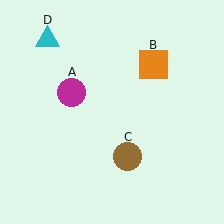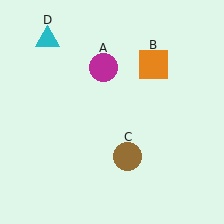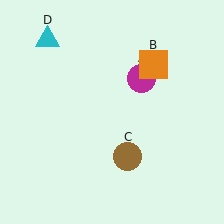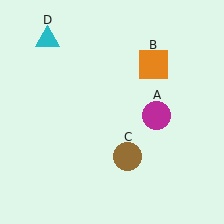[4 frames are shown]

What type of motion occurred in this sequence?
The magenta circle (object A) rotated clockwise around the center of the scene.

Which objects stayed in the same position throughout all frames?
Orange square (object B) and brown circle (object C) and cyan triangle (object D) remained stationary.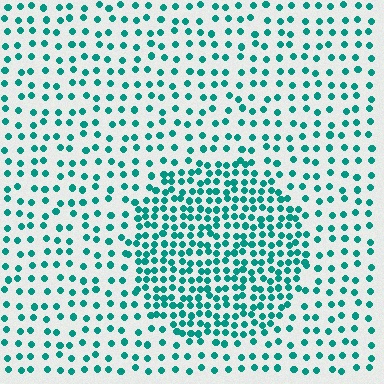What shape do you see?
I see a circle.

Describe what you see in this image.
The image contains small teal elements arranged at two different densities. A circle-shaped region is visible where the elements are more densely packed than the surrounding area.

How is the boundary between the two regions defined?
The boundary is defined by a change in element density (approximately 2.1x ratio). All elements are the same color, size, and shape.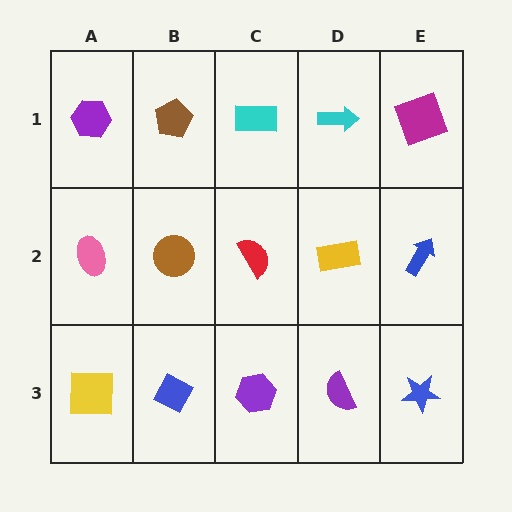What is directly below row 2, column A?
A yellow square.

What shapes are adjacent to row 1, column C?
A red semicircle (row 2, column C), a brown pentagon (row 1, column B), a cyan arrow (row 1, column D).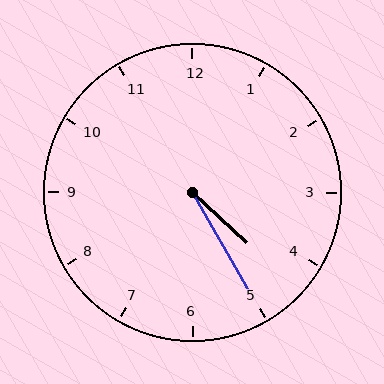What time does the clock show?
4:25.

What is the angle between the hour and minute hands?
Approximately 18 degrees.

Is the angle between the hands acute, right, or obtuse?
It is acute.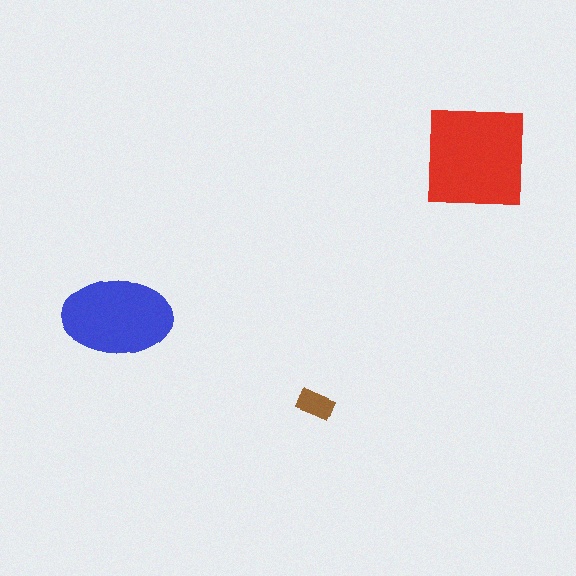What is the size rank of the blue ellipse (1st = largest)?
2nd.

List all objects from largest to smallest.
The red square, the blue ellipse, the brown rectangle.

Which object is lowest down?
The brown rectangle is bottommost.